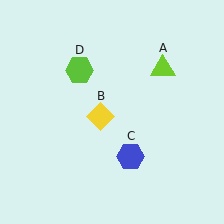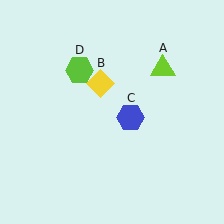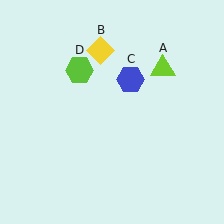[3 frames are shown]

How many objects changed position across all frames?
2 objects changed position: yellow diamond (object B), blue hexagon (object C).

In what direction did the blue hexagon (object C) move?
The blue hexagon (object C) moved up.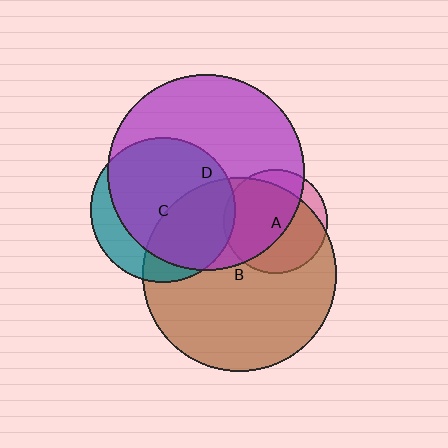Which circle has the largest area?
Circle D (purple).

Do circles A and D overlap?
Yes.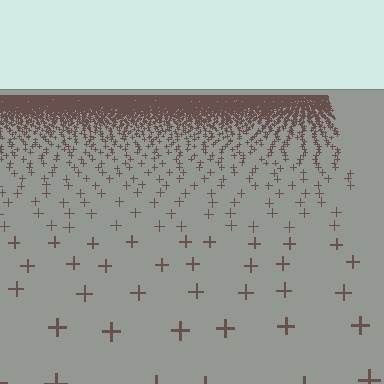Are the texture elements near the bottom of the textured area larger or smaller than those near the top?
Larger. Near the bottom, elements are closer to the viewer and appear at a bigger on-screen size.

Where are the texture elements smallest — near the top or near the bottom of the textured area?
Near the top.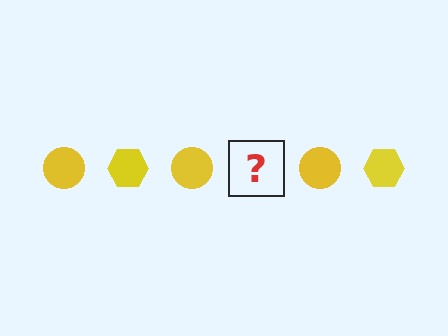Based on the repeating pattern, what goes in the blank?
The blank should be a yellow hexagon.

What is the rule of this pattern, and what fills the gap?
The rule is that the pattern cycles through circle, hexagon shapes in yellow. The gap should be filled with a yellow hexagon.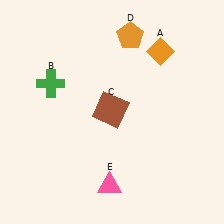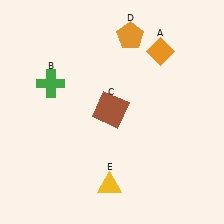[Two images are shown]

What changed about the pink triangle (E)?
In Image 1, E is pink. In Image 2, it changed to yellow.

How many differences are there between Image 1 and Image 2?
There is 1 difference between the two images.